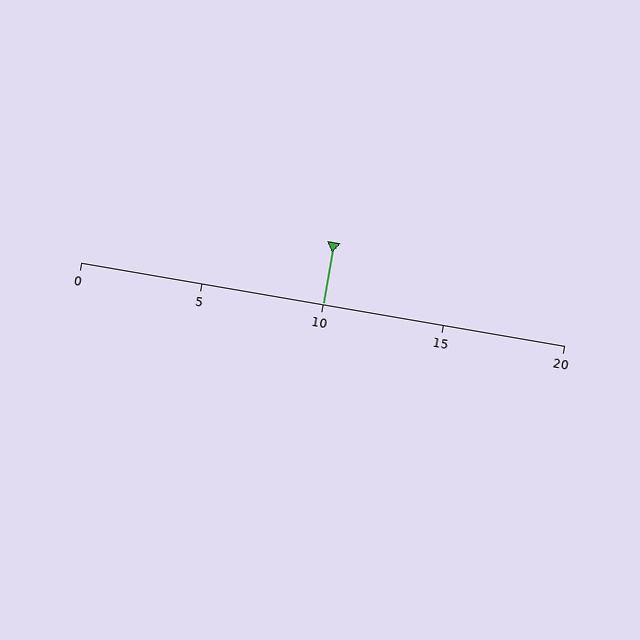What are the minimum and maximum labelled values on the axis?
The axis runs from 0 to 20.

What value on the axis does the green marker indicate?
The marker indicates approximately 10.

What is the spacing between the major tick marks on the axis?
The major ticks are spaced 5 apart.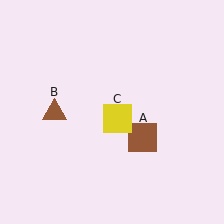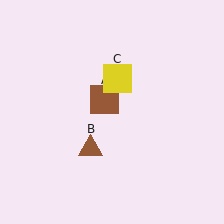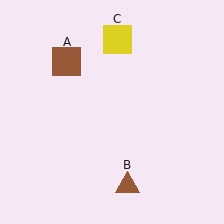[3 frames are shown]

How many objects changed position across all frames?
3 objects changed position: brown square (object A), brown triangle (object B), yellow square (object C).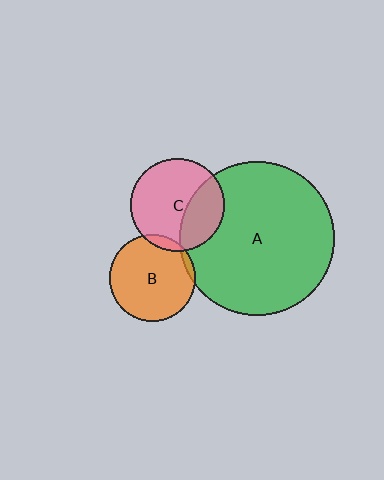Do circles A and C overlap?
Yes.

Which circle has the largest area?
Circle A (green).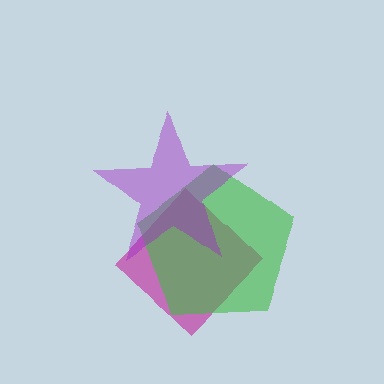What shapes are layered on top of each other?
The layered shapes are: a magenta diamond, a green pentagon, a purple star.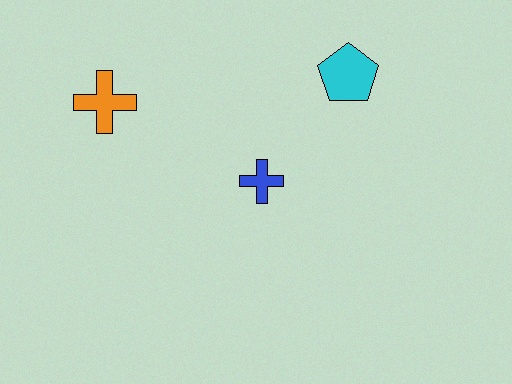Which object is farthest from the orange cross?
The cyan pentagon is farthest from the orange cross.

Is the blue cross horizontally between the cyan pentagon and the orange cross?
Yes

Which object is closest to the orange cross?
The blue cross is closest to the orange cross.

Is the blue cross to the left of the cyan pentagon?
Yes